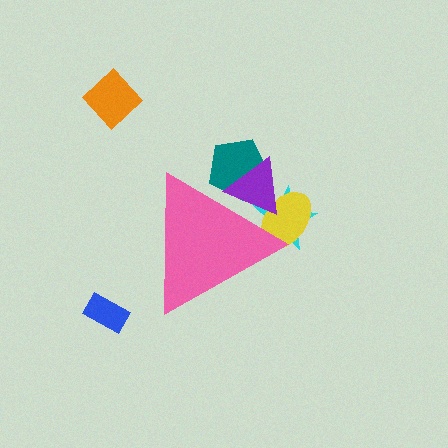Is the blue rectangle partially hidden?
No, the blue rectangle is fully visible.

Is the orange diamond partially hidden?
No, the orange diamond is fully visible.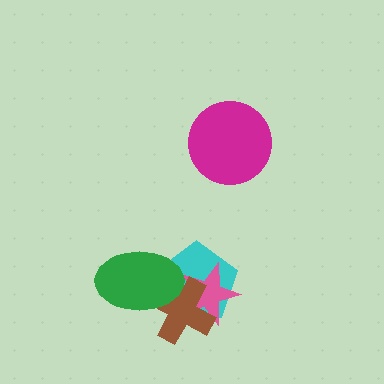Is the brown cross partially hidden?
Yes, it is partially covered by another shape.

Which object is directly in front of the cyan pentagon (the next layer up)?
The pink star is directly in front of the cyan pentagon.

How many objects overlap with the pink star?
2 objects overlap with the pink star.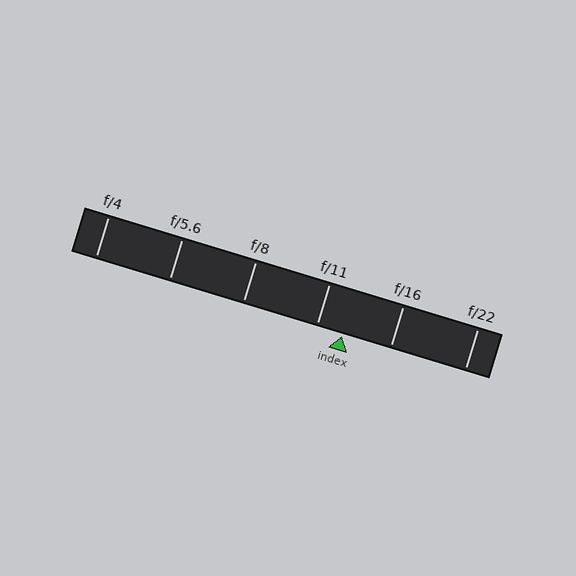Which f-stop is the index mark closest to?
The index mark is closest to f/11.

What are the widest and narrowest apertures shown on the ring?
The widest aperture shown is f/4 and the narrowest is f/22.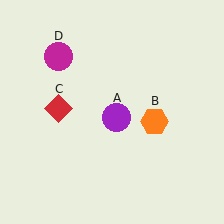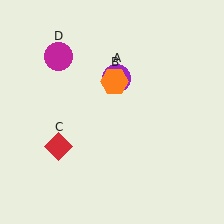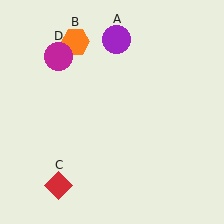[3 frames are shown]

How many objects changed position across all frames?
3 objects changed position: purple circle (object A), orange hexagon (object B), red diamond (object C).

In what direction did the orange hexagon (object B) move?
The orange hexagon (object B) moved up and to the left.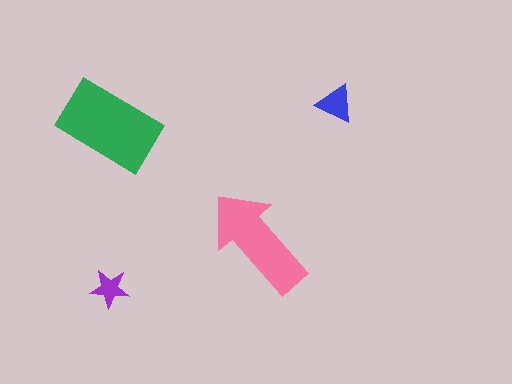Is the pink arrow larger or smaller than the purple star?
Larger.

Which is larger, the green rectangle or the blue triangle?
The green rectangle.